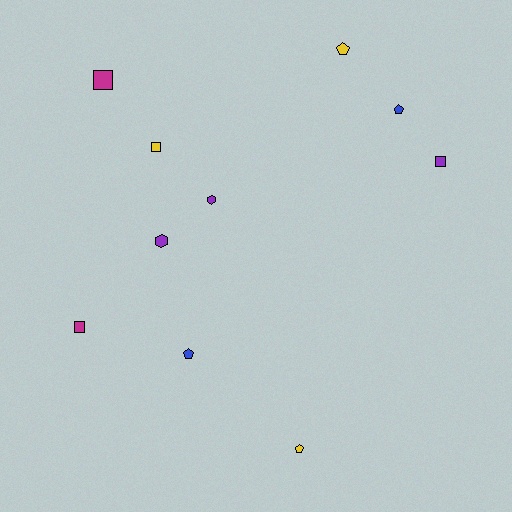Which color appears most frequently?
Yellow, with 3 objects.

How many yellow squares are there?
There is 1 yellow square.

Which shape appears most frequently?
Square, with 4 objects.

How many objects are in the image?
There are 10 objects.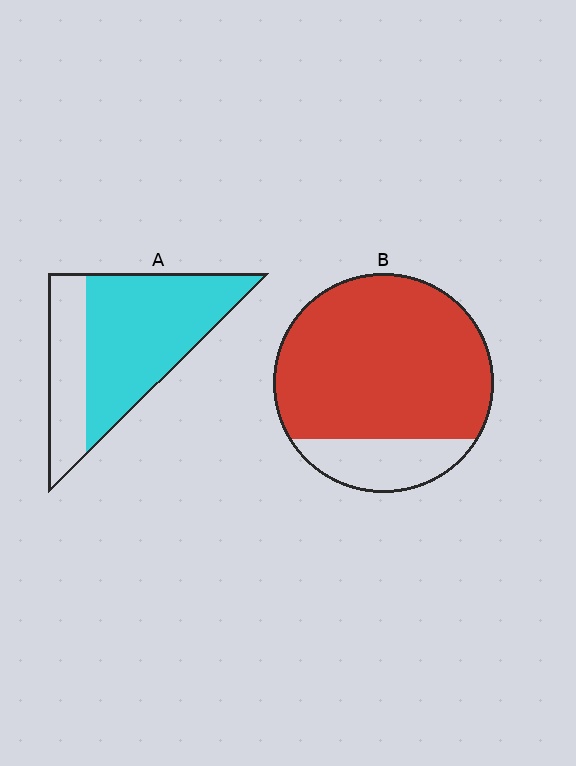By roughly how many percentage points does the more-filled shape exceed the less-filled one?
By roughly 10 percentage points (B over A).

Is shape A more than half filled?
Yes.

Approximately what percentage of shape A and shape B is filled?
A is approximately 70% and B is approximately 80%.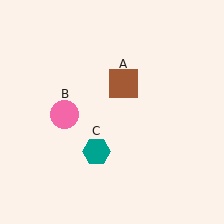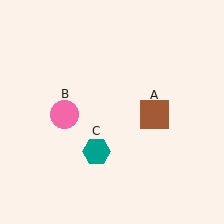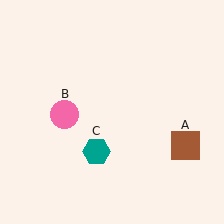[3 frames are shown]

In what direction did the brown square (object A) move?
The brown square (object A) moved down and to the right.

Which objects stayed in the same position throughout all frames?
Pink circle (object B) and teal hexagon (object C) remained stationary.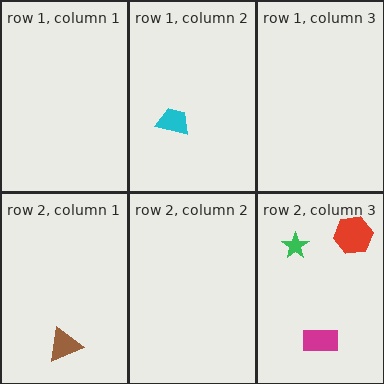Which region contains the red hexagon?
The row 2, column 3 region.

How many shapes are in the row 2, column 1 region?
1.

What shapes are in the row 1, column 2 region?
The cyan trapezoid.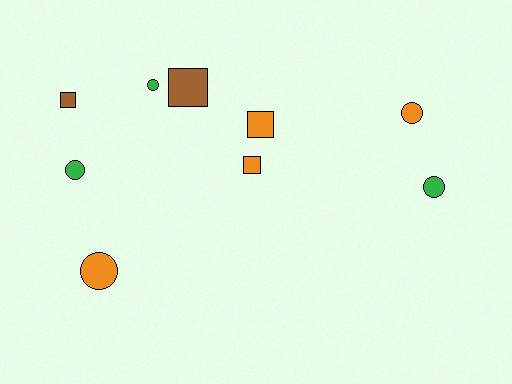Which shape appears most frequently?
Circle, with 5 objects.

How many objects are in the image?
There are 9 objects.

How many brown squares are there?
There are 2 brown squares.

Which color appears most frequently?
Orange, with 4 objects.